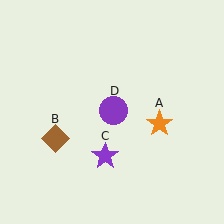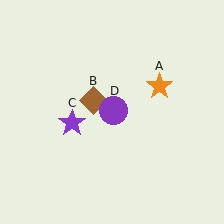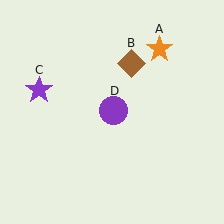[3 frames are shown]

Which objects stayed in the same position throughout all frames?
Purple circle (object D) remained stationary.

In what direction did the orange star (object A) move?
The orange star (object A) moved up.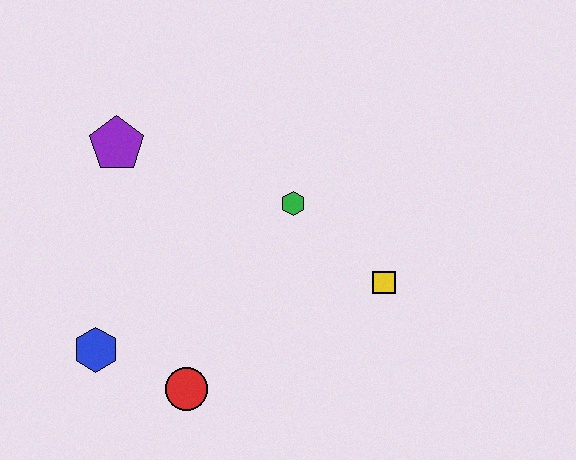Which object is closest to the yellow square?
The green hexagon is closest to the yellow square.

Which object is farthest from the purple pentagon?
The yellow square is farthest from the purple pentagon.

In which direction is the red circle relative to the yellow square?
The red circle is to the left of the yellow square.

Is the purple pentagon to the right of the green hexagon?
No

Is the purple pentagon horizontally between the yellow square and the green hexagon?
No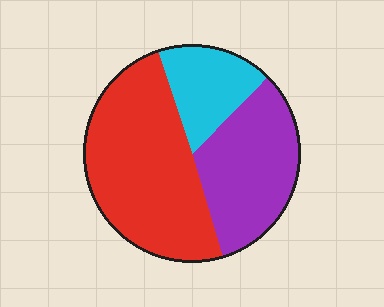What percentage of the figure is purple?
Purple takes up between a sixth and a third of the figure.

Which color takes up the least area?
Cyan, at roughly 20%.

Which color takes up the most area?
Red, at roughly 50%.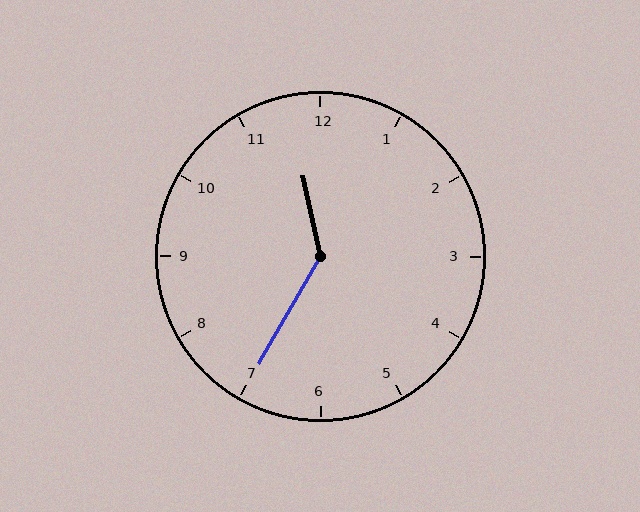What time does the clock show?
11:35.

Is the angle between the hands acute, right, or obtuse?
It is obtuse.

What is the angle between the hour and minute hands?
Approximately 138 degrees.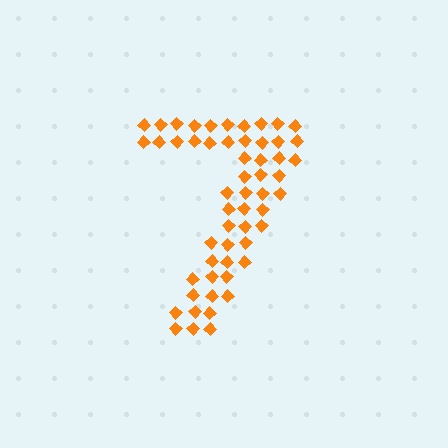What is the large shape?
The large shape is the digit 7.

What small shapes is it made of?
It is made of small diamonds.